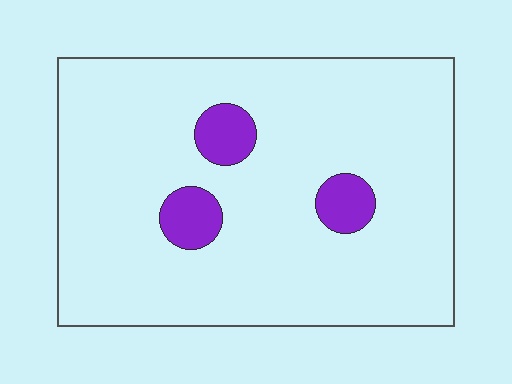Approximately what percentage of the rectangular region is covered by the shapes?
Approximately 10%.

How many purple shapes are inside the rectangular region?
3.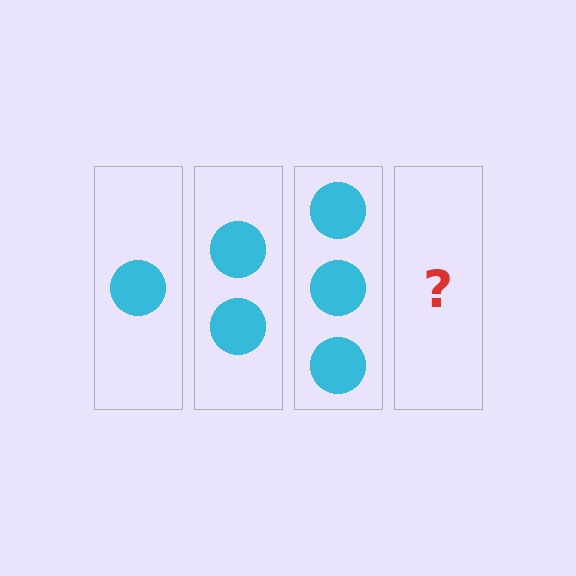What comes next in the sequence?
The next element should be 4 circles.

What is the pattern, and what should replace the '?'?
The pattern is that each step adds one more circle. The '?' should be 4 circles.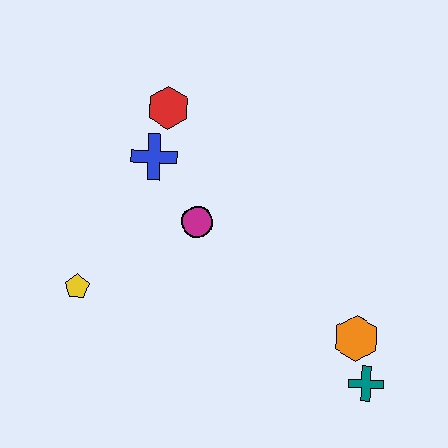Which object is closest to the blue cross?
The red hexagon is closest to the blue cross.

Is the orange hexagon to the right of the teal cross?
No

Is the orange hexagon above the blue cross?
No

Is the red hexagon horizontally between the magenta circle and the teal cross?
No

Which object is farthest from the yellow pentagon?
The teal cross is farthest from the yellow pentagon.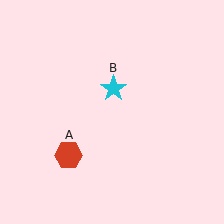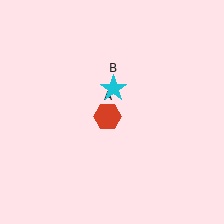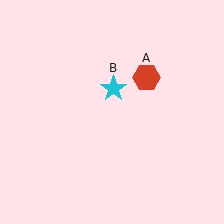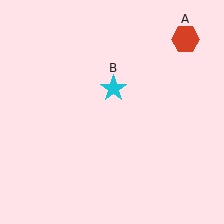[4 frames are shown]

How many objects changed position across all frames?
1 object changed position: red hexagon (object A).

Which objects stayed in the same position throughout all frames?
Cyan star (object B) remained stationary.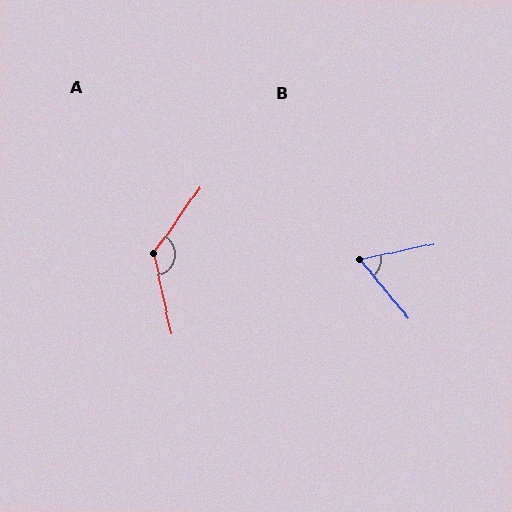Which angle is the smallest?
B, at approximately 62 degrees.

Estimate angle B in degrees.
Approximately 62 degrees.